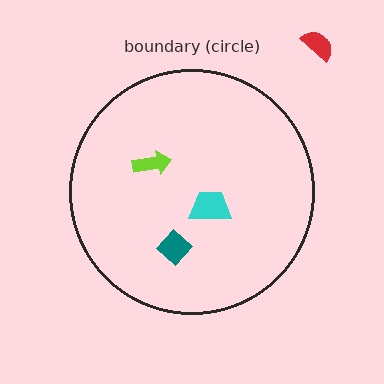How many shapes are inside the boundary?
3 inside, 1 outside.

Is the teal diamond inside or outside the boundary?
Inside.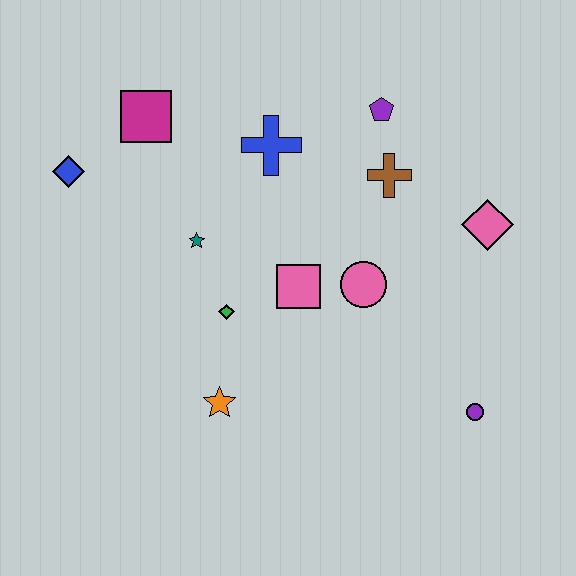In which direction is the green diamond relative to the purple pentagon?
The green diamond is below the purple pentagon.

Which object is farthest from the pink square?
The blue diamond is farthest from the pink square.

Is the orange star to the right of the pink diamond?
No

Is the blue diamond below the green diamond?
No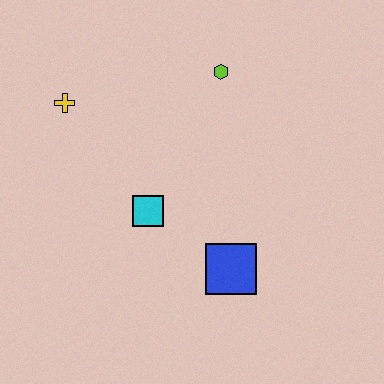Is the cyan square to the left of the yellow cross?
No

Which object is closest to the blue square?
The cyan square is closest to the blue square.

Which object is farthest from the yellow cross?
The blue square is farthest from the yellow cross.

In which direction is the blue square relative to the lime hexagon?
The blue square is below the lime hexagon.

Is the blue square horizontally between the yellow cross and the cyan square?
No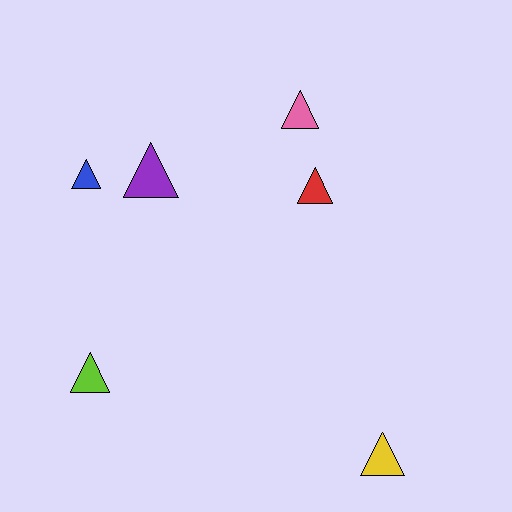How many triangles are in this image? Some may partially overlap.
There are 6 triangles.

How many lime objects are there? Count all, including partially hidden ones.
There is 1 lime object.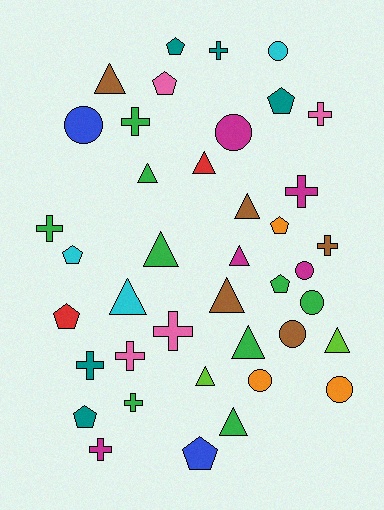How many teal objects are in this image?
There are 5 teal objects.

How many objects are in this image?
There are 40 objects.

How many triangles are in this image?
There are 12 triangles.